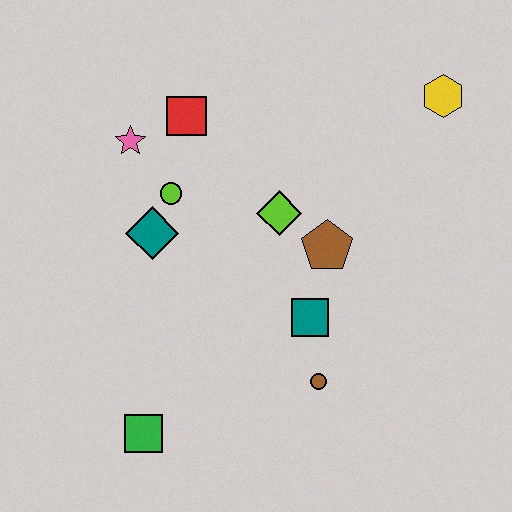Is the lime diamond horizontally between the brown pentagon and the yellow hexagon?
No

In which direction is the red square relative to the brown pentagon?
The red square is to the left of the brown pentagon.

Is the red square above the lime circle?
Yes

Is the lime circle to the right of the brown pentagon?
No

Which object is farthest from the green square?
The yellow hexagon is farthest from the green square.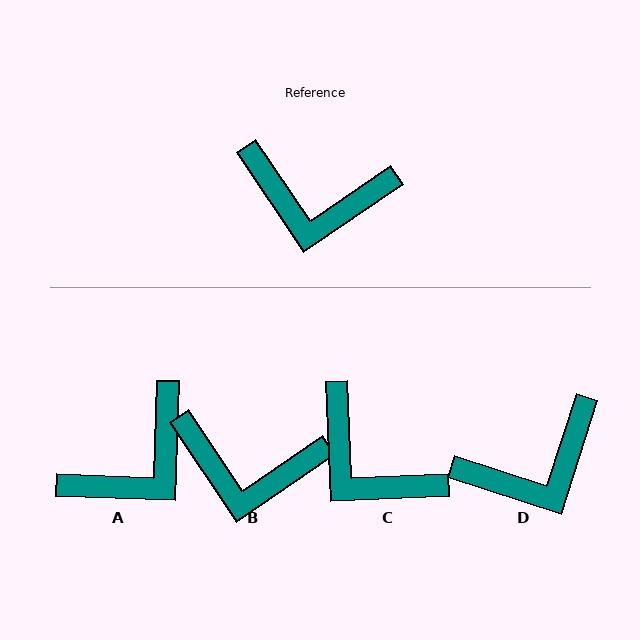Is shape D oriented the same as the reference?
No, it is off by about 38 degrees.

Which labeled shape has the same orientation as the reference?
B.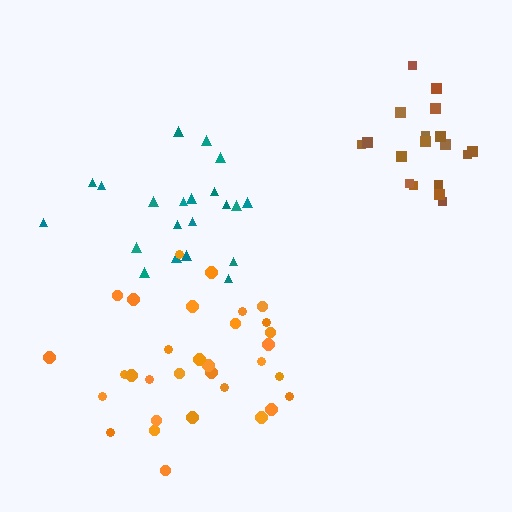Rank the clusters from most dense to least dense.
brown, orange, teal.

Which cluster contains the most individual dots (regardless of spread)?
Orange (32).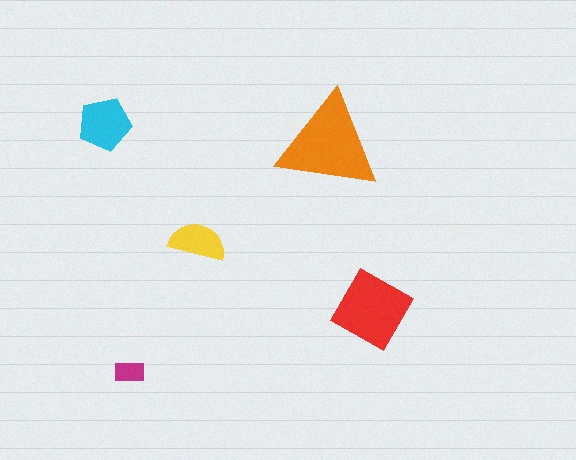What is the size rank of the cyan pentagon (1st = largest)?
3rd.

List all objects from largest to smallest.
The orange triangle, the red diamond, the cyan pentagon, the yellow semicircle, the magenta rectangle.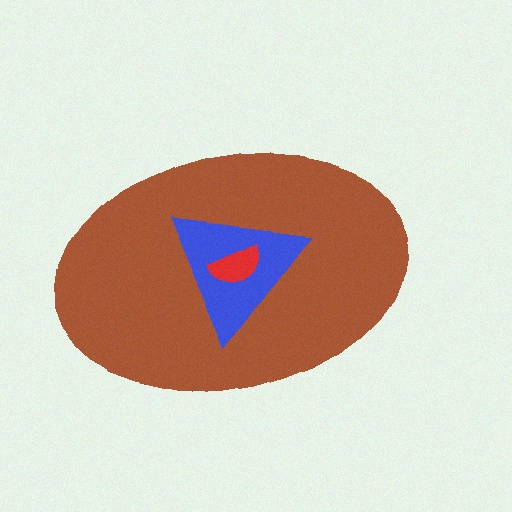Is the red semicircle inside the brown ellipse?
Yes.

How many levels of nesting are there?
3.